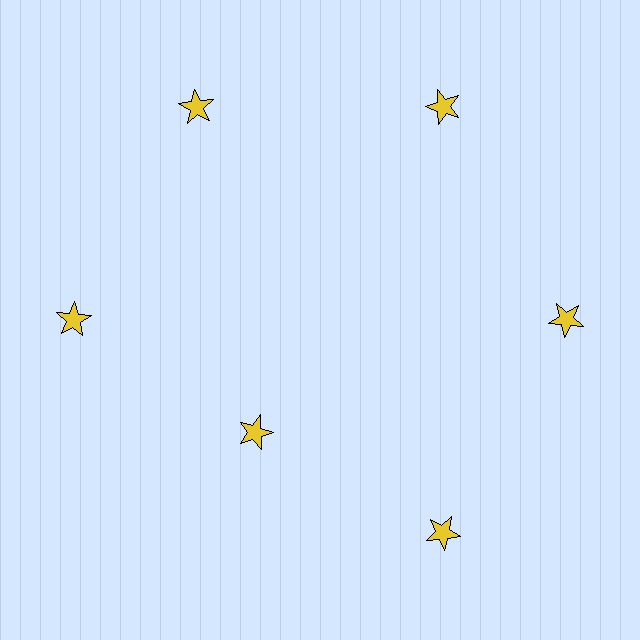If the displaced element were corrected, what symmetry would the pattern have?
It would have 6-fold rotational symmetry — the pattern would map onto itself every 60 degrees.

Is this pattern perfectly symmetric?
No. The 6 yellow stars are arranged in a ring, but one element near the 7 o'clock position is pulled inward toward the center, breaking the 6-fold rotational symmetry.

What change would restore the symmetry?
The symmetry would be restored by moving it outward, back onto the ring so that all 6 stars sit at equal angles and equal distance from the center.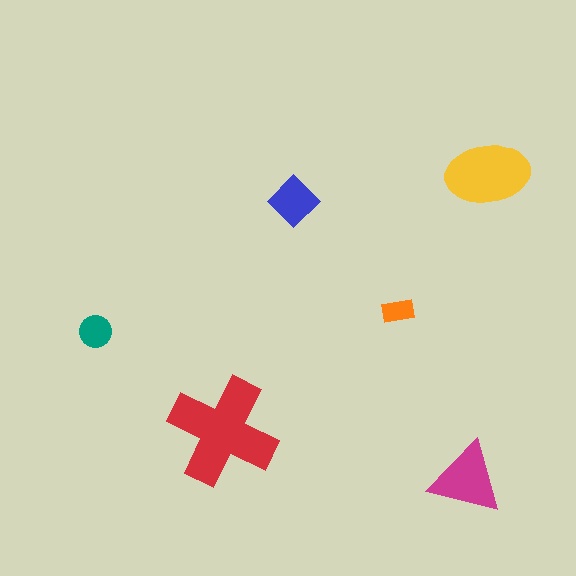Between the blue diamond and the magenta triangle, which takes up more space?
The magenta triangle.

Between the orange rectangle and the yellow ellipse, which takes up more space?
The yellow ellipse.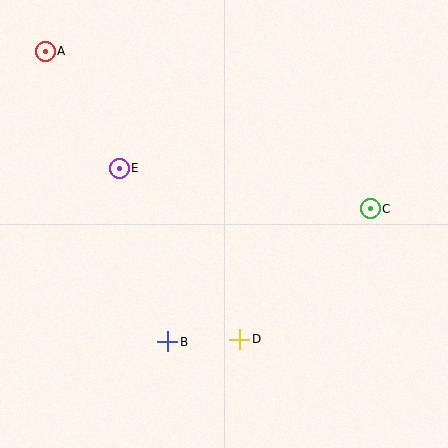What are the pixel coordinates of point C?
Point C is at (370, 209).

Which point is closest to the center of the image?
Point D at (240, 339) is closest to the center.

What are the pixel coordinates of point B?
Point B is at (168, 342).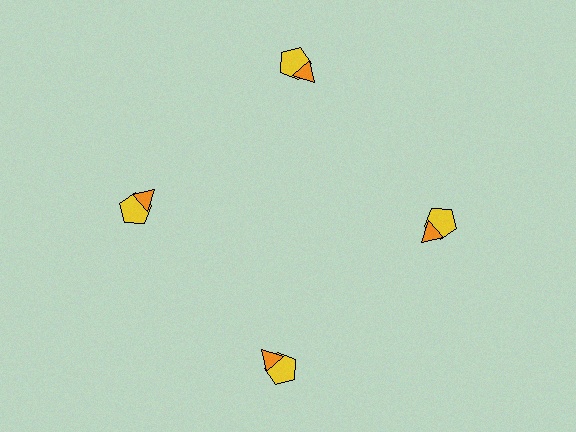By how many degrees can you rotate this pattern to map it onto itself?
The pattern maps onto itself every 90 degrees of rotation.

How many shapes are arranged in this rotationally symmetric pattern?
There are 8 shapes, arranged in 4 groups of 2.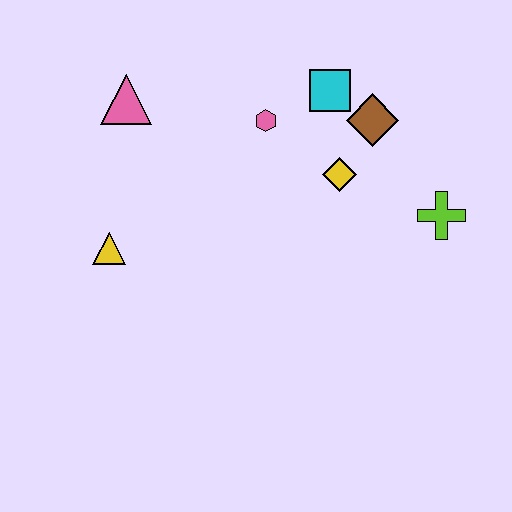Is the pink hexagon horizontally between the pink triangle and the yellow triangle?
No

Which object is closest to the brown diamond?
The cyan square is closest to the brown diamond.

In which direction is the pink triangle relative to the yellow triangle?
The pink triangle is above the yellow triangle.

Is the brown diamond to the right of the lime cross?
No